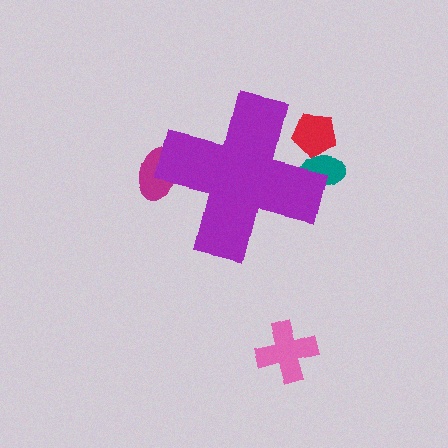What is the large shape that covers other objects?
A purple cross.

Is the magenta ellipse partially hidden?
Yes, the magenta ellipse is partially hidden behind the purple cross.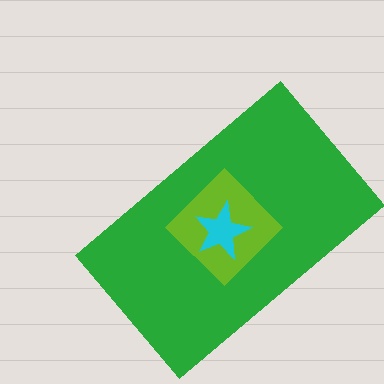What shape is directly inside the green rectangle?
The lime diamond.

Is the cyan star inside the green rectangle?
Yes.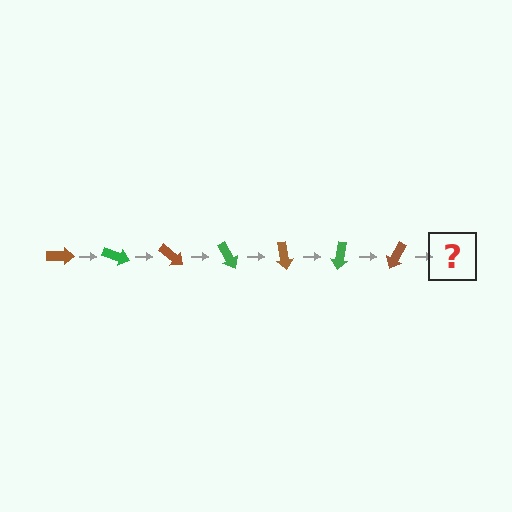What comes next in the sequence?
The next element should be a green arrow, rotated 140 degrees from the start.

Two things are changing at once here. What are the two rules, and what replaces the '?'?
The two rules are that it rotates 20 degrees each step and the color cycles through brown and green. The '?' should be a green arrow, rotated 140 degrees from the start.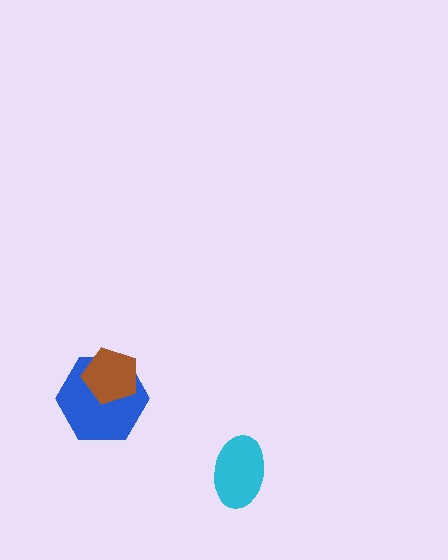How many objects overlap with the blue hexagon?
1 object overlaps with the blue hexagon.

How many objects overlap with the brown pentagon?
1 object overlaps with the brown pentagon.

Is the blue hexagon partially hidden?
Yes, it is partially covered by another shape.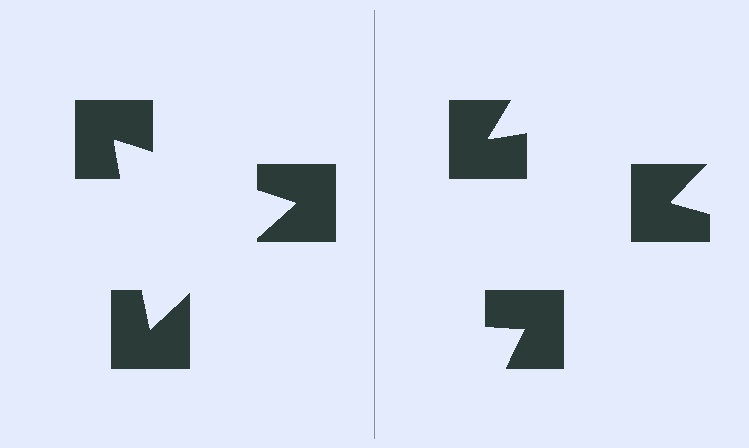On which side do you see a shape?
An illusory triangle appears on the left side. On the right side the wedge cuts are rotated, so no coherent shape forms.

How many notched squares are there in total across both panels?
6 — 3 on each side.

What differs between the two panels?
The notched squares are positioned identically on both sides; only the wedge orientations differ. On the left they align to a triangle; on the right they are misaligned.